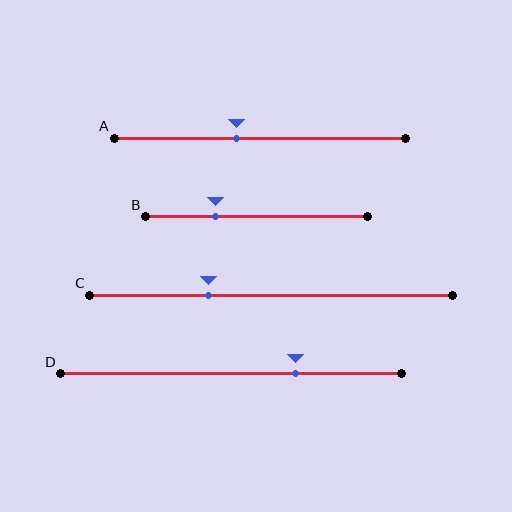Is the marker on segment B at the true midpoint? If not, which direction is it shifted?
No, the marker on segment B is shifted to the left by about 18% of the segment length.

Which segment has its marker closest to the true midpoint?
Segment A has its marker closest to the true midpoint.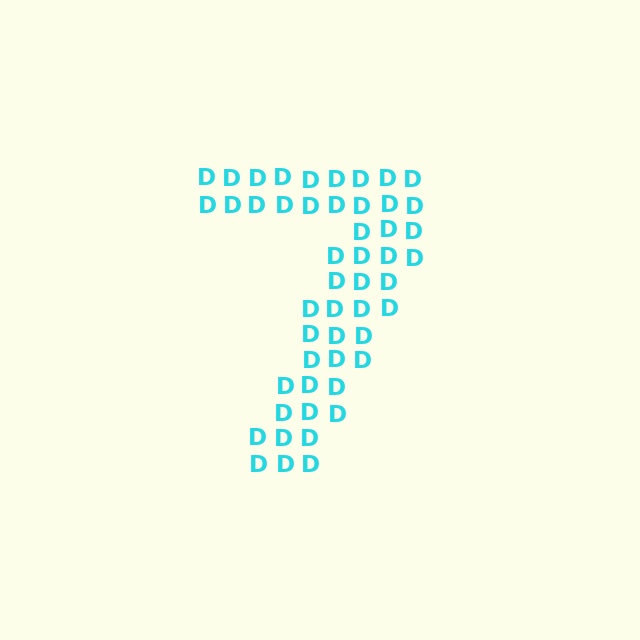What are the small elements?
The small elements are letter D's.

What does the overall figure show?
The overall figure shows the digit 7.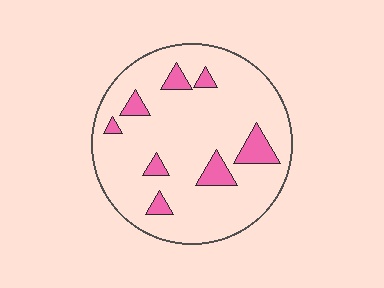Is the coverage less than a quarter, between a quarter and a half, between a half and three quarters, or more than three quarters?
Less than a quarter.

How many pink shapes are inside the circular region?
8.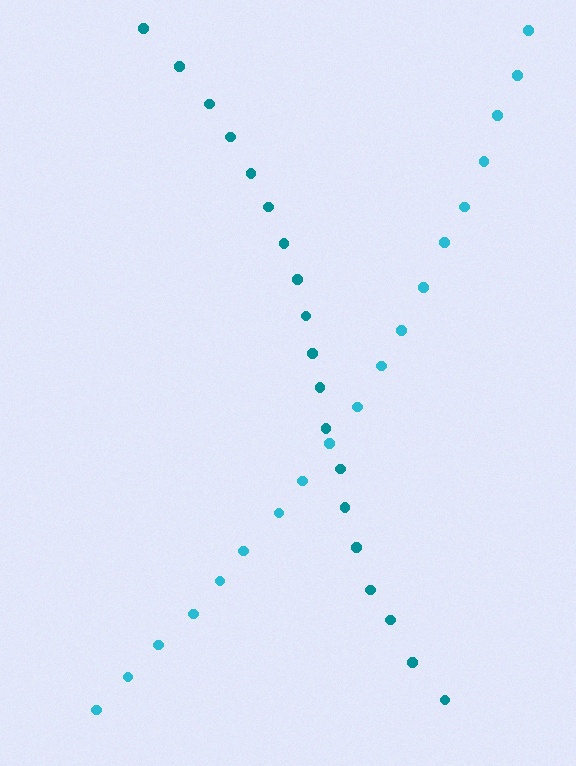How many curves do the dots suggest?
There are 2 distinct paths.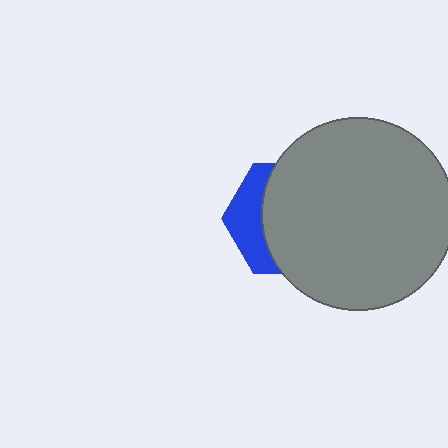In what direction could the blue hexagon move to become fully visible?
The blue hexagon could move left. That would shift it out from behind the gray circle entirely.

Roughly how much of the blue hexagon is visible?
A small part of it is visible (roughly 31%).